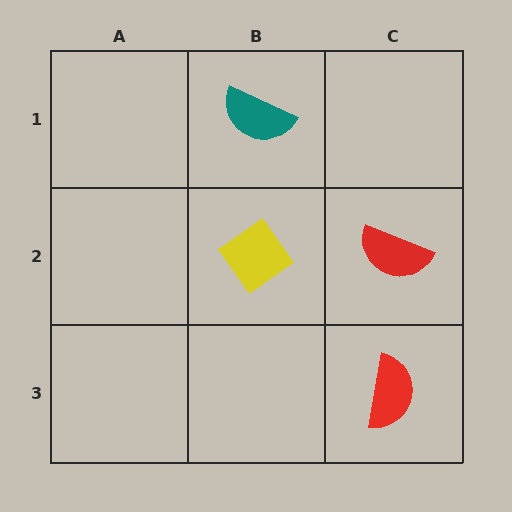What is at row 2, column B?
A yellow diamond.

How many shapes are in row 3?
1 shape.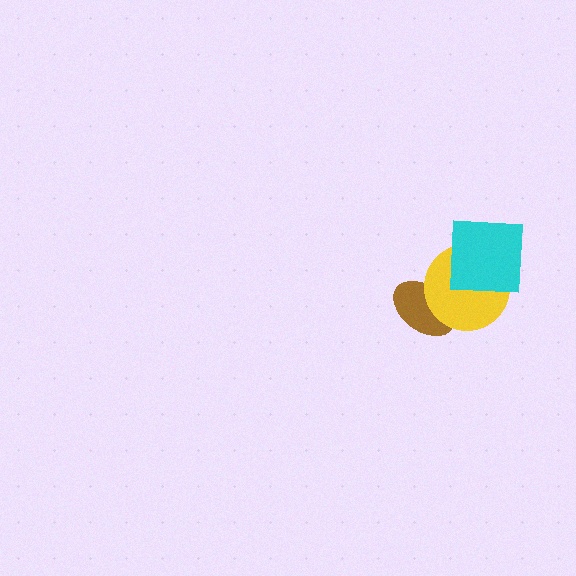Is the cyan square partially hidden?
No, no other shape covers it.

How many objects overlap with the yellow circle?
2 objects overlap with the yellow circle.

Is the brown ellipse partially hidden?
Yes, it is partially covered by another shape.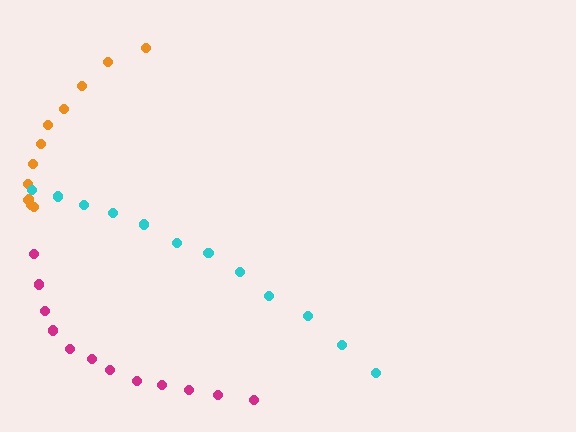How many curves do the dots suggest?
There are 3 distinct paths.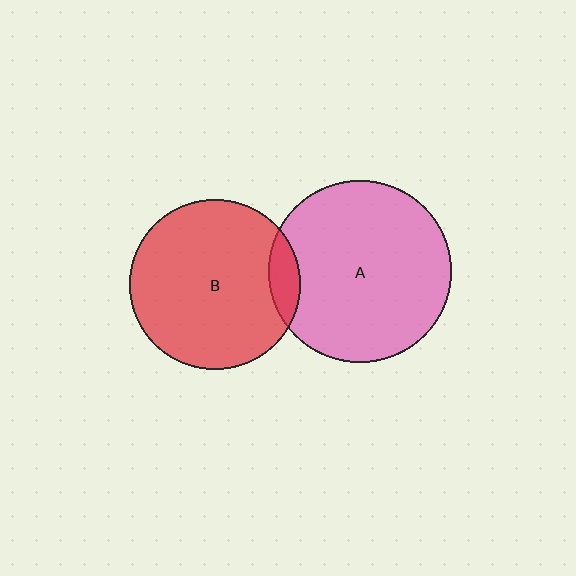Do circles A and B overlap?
Yes.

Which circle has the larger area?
Circle A (pink).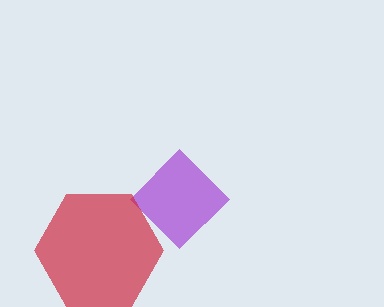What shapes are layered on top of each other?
The layered shapes are: a purple diamond, a red hexagon.